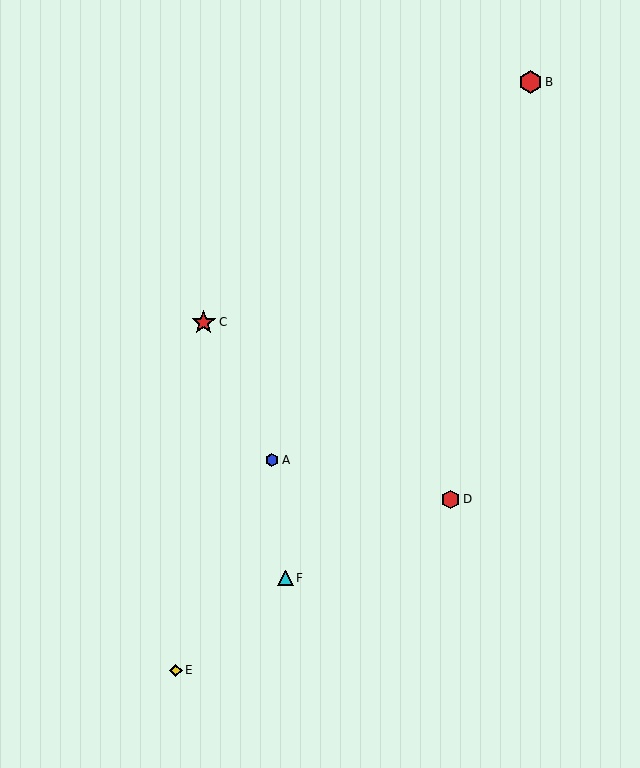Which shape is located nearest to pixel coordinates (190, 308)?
The red star (labeled C) at (204, 322) is nearest to that location.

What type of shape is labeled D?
Shape D is a red hexagon.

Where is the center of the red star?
The center of the red star is at (204, 322).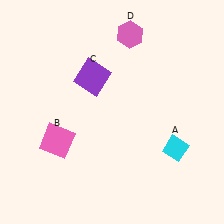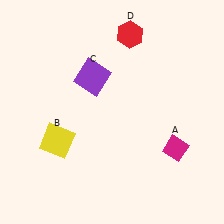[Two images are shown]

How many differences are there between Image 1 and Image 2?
There are 3 differences between the two images.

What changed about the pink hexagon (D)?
In Image 1, D is pink. In Image 2, it changed to red.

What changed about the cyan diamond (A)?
In Image 1, A is cyan. In Image 2, it changed to magenta.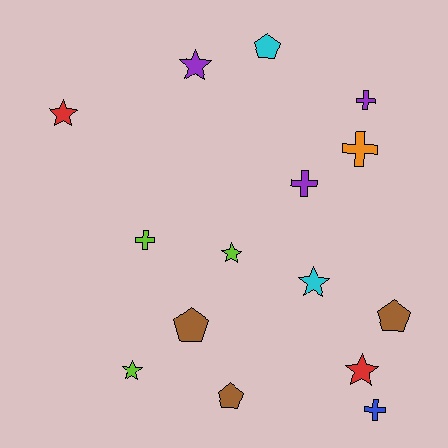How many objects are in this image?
There are 15 objects.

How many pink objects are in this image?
There are no pink objects.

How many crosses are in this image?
There are 5 crosses.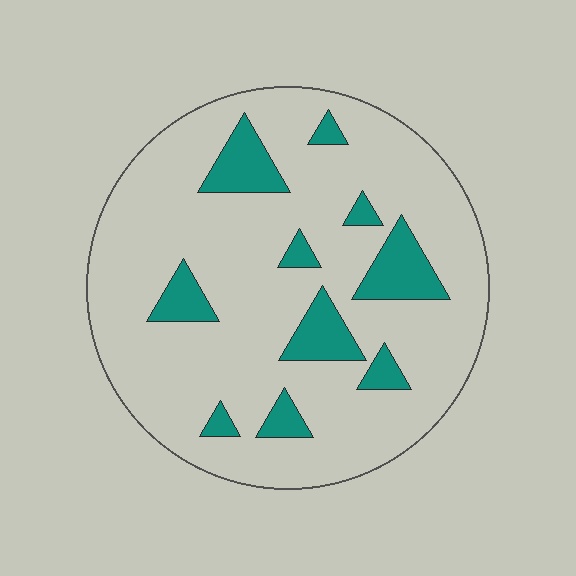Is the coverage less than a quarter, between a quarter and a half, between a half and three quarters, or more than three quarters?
Less than a quarter.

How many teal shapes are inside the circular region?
10.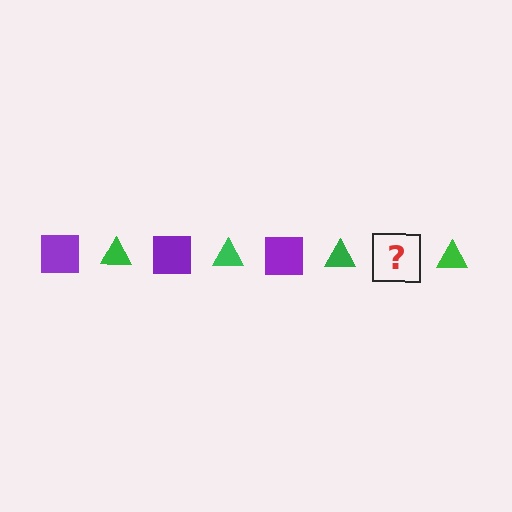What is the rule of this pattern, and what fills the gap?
The rule is that the pattern alternates between purple square and green triangle. The gap should be filled with a purple square.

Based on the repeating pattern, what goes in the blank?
The blank should be a purple square.